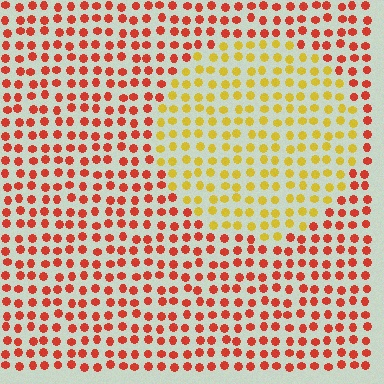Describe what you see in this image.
The image is filled with small red elements in a uniform arrangement. A circle-shaped region is visible where the elements are tinted to a slightly different hue, forming a subtle color boundary.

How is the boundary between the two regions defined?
The boundary is defined purely by a slight shift in hue (about 48 degrees). Spacing, size, and orientation are identical on both sides.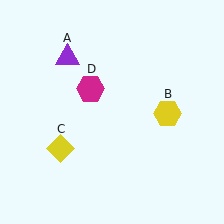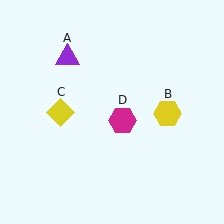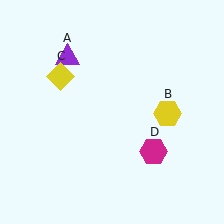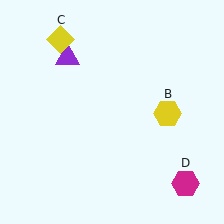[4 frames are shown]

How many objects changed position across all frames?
2 objects changed position: yellow diamond (object C), magenta hexagon (object D).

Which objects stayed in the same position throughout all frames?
Purple triangle (object A) and yellow hexagon (object B) remained stationary.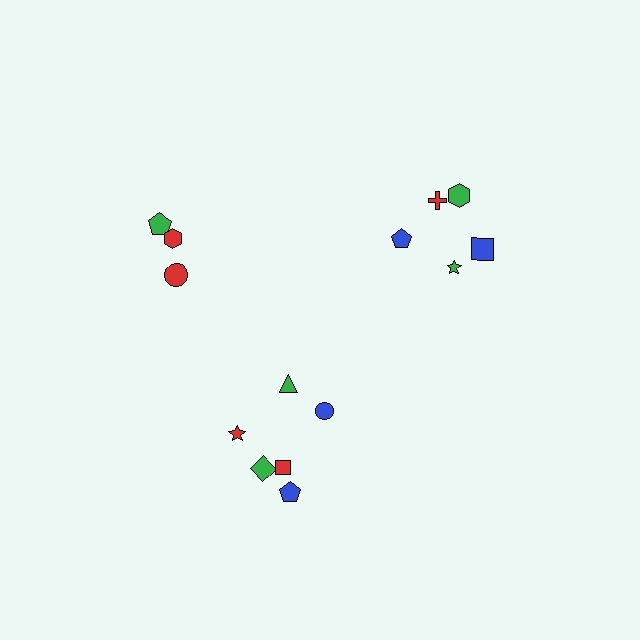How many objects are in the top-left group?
There are 3 objects.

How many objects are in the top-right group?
There are 5 objects.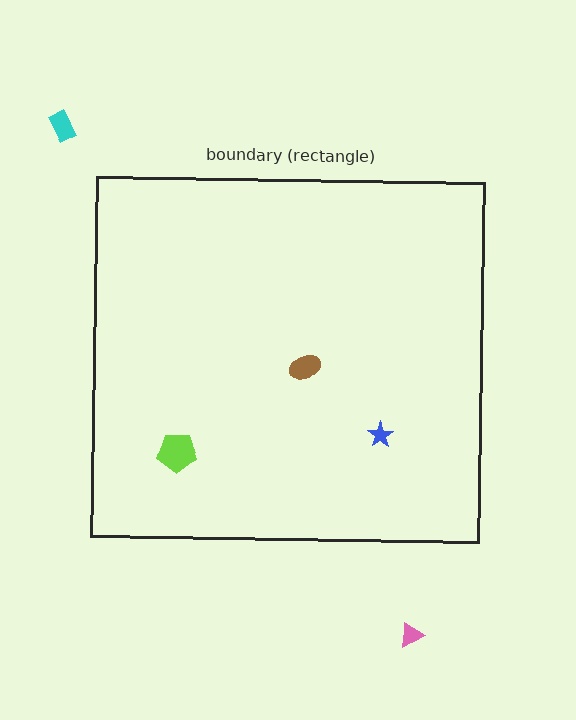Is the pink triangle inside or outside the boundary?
Outside.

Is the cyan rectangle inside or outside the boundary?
Outside.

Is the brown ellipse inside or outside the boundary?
Inside.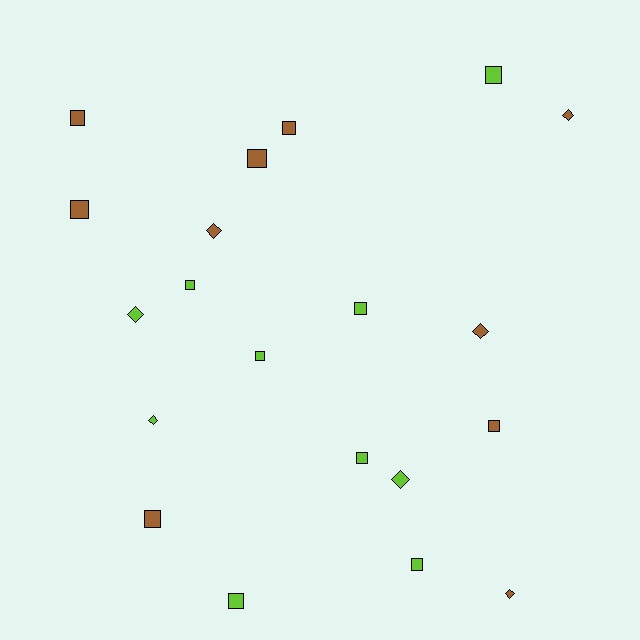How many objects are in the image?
There are 20 objects.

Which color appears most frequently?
Lime, with 10 objects.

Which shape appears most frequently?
Square, with 13 objects.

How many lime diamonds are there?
There are 3 lime diamonds.